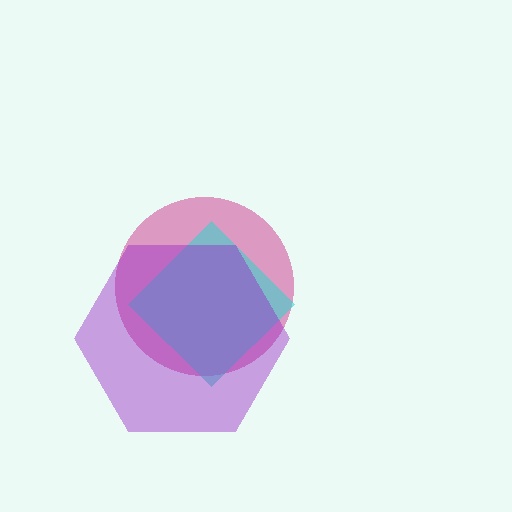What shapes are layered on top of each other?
The layered shapes are: a magenta circle, a cyan diamond, a purple hexagon.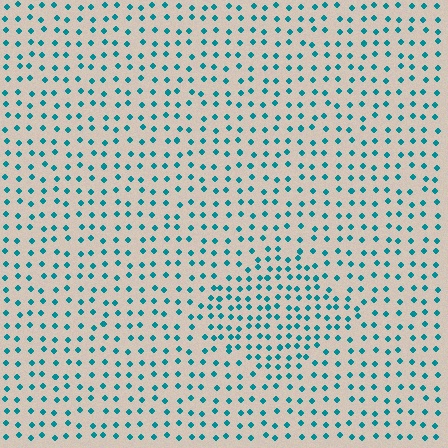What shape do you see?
I see a diamond.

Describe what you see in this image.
The image contains small teal elements arranged at two different densities. A diamond-shaped region is visible where the elements are more densely packed than the surrounding area.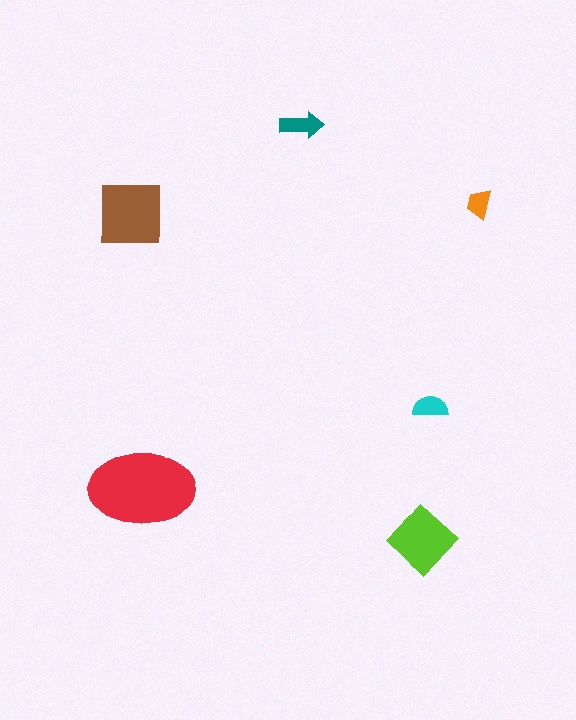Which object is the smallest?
The orange trapezoid.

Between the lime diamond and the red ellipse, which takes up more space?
The red ellipse.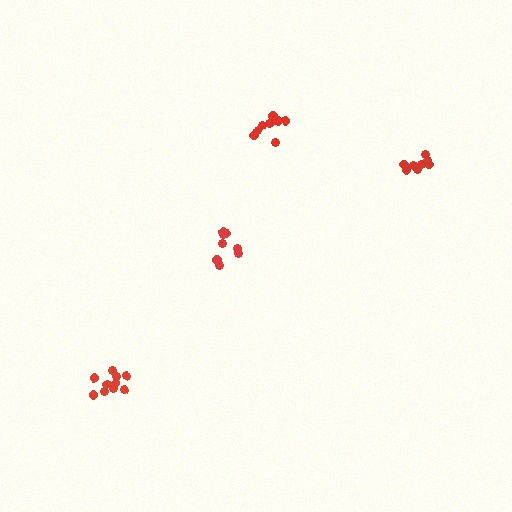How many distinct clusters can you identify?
There are 4 distinct clusters.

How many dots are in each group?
Group 1: 8 dots, Group 2: 10 dots, Group 3: 9 dots, Group 4: 8 dots (35 total).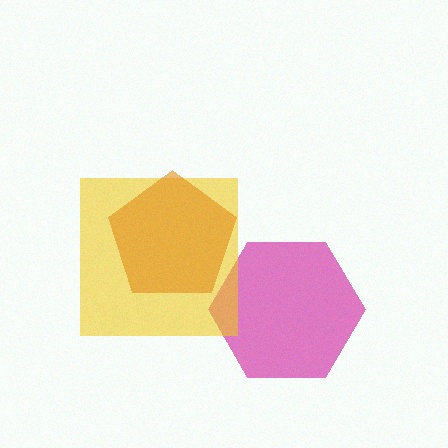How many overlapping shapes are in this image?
There are 3 overlapping shapes in the image.